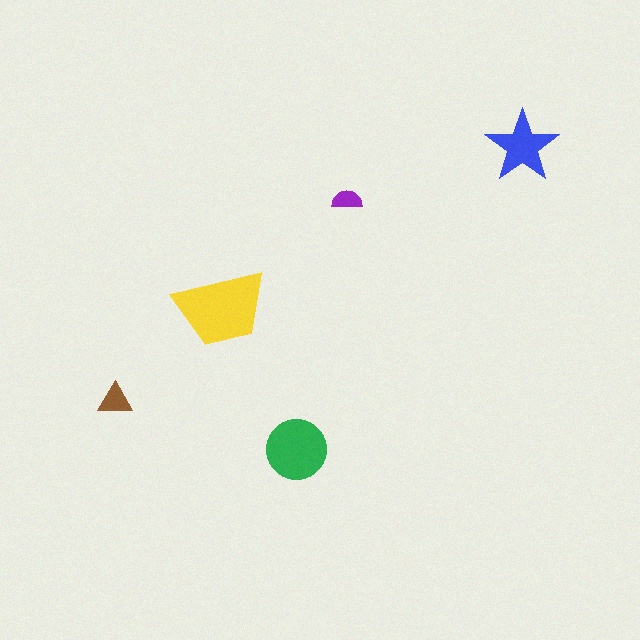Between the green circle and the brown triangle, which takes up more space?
The green circle.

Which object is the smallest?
The purple semicircle.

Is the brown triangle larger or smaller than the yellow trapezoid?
Smaller.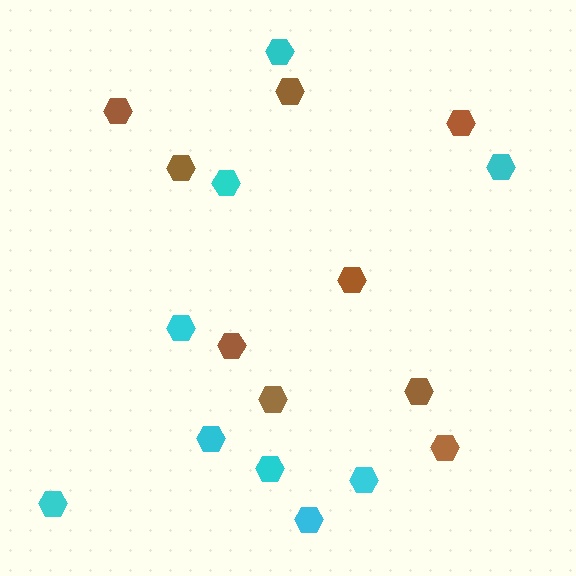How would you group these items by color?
There are 2 groups: one group of brown hexagons (9) and one group of cyan hexagons (9).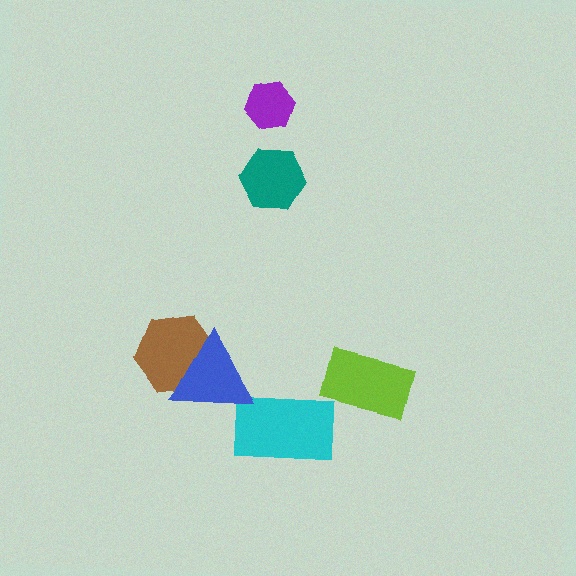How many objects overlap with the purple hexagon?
0 objects overlap with the purple hexagon.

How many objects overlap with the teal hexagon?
0 objects overlap with the teal hexagon.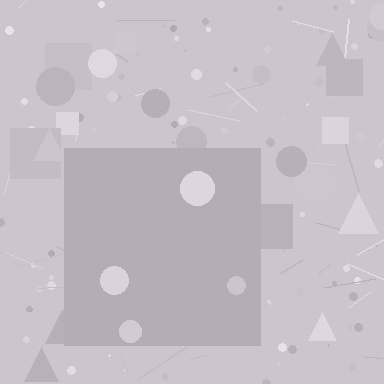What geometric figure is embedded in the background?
A square is embedded in the background.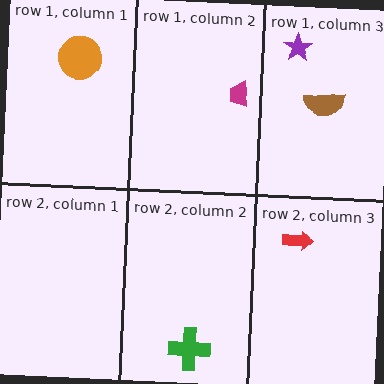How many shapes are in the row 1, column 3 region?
2.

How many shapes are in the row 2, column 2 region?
1.